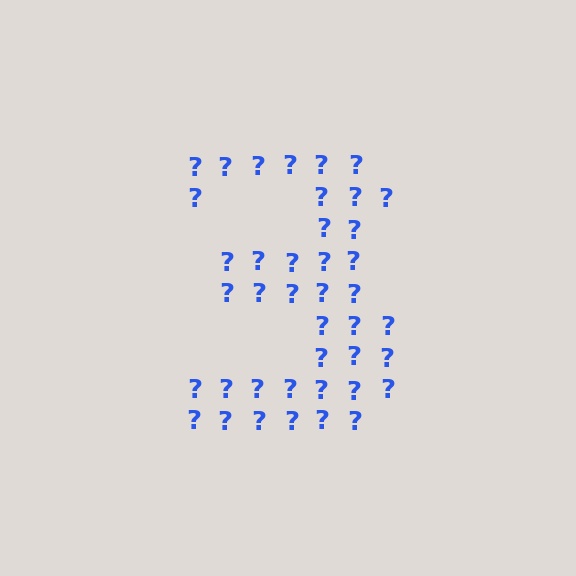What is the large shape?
The large shape is the digit 3.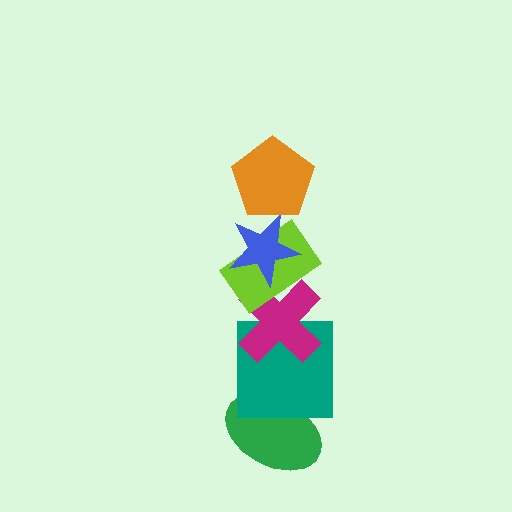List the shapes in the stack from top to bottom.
From top to bottom: the orange pentagon, the blue star, the lime rectangle, the magenta cross, the teal square, the green ellipse.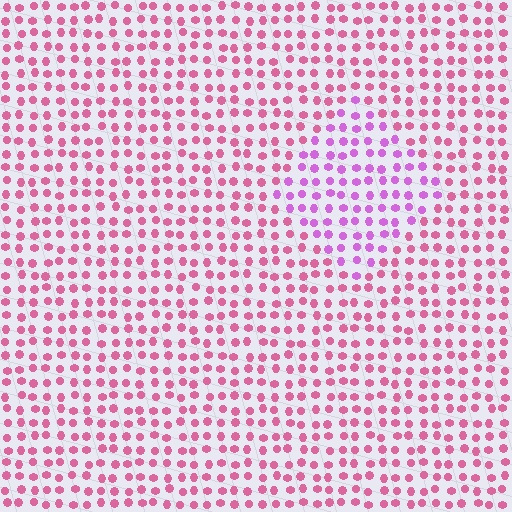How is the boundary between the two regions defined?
The boundary is defined purely by a slight shift in hue (about 37 degrees). Spacing, size, and orientation are identical on both sides.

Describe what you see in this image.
The image is filled with small pink elements in a uniform arrangement. A diamond-shaped region is visible where the elements are tinted to a slightly different hue, forming a subtle color boundary.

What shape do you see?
I see a diamond.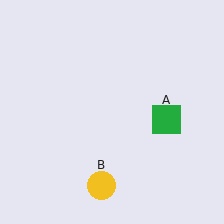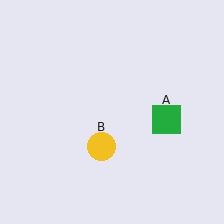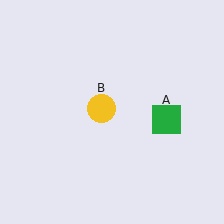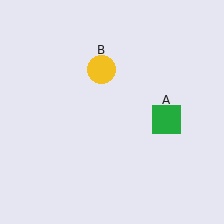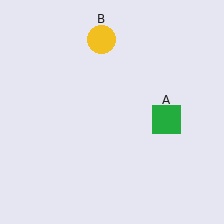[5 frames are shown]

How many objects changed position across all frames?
1 object changed position: yellow circle (object B).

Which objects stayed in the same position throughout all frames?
Green square (object A) remained stationary.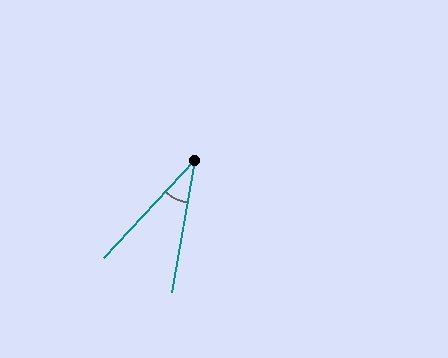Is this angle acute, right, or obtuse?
It is acute.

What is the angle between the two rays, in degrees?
Approximately 33 degrees.